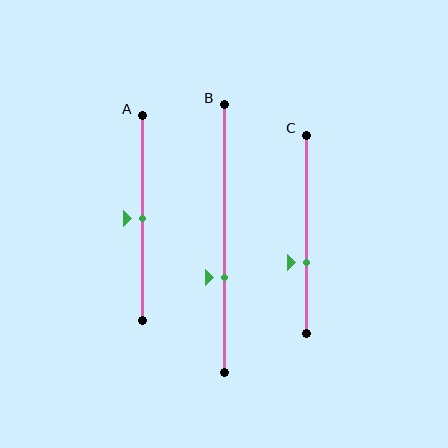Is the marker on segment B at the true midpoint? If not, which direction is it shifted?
No, the marker on segment B is shifted downward by about 14% of the segment length.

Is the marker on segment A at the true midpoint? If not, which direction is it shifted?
Yes, the marker on segment A is at the true midpoint.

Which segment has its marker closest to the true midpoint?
Segment A has its marker closest to the true midpoint.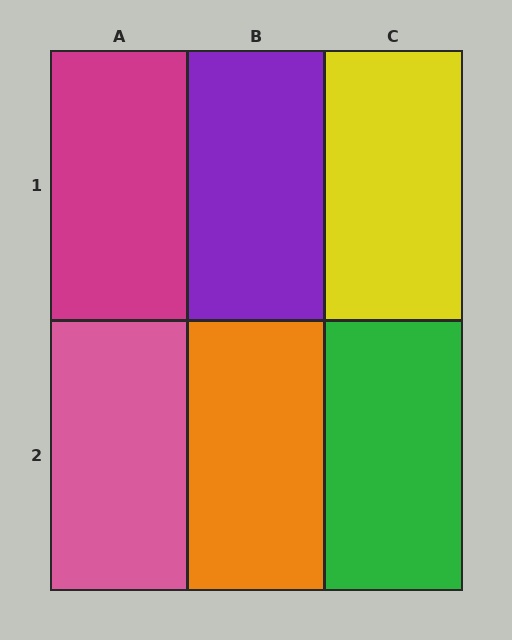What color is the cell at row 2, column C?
Green.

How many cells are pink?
1 cell is pink.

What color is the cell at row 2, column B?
Orange.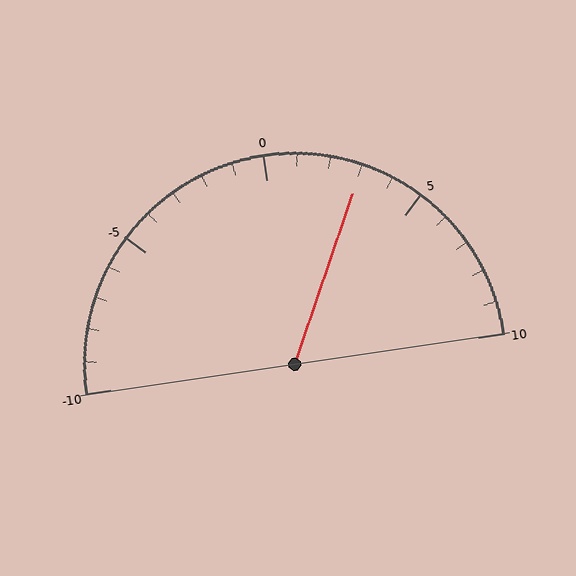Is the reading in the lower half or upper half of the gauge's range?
The reading is in the upper half of the range (-10 to 10).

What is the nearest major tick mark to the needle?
The nearest major tick mark is 5.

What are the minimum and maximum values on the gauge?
The gauge ranges from -10 to 10.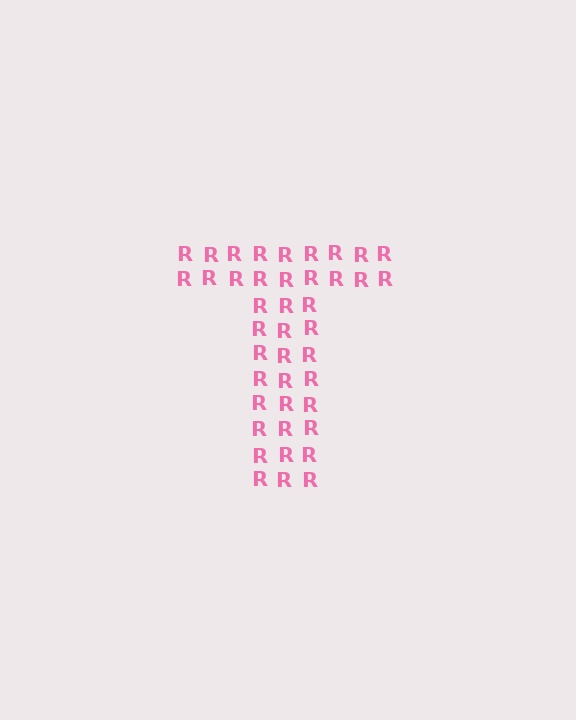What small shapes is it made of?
It is made of small letter R's.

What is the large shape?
The large shape is the letter T.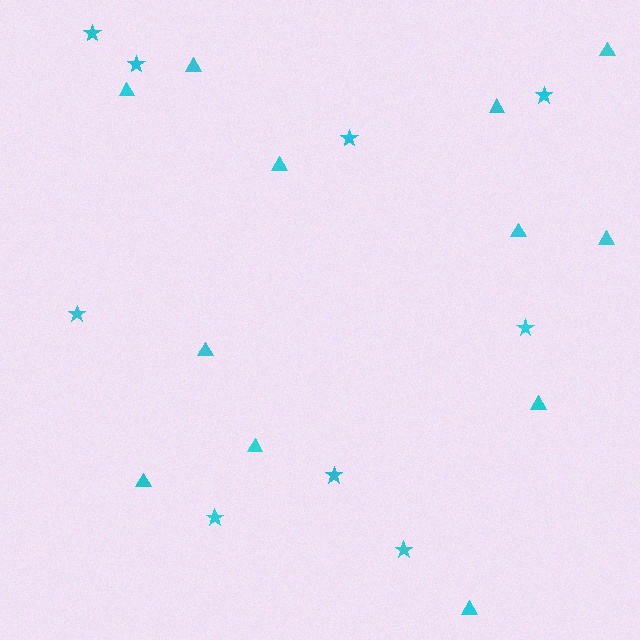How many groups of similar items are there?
There are 2 groups: one group of triangles (12) and one group of stars (9).